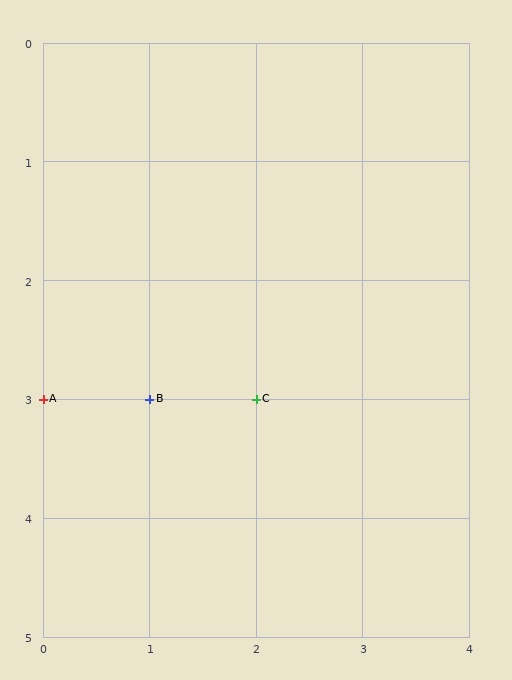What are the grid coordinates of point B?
Point B is at grid coordinates (1, 3).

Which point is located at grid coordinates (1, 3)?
Point B is at (1, 3).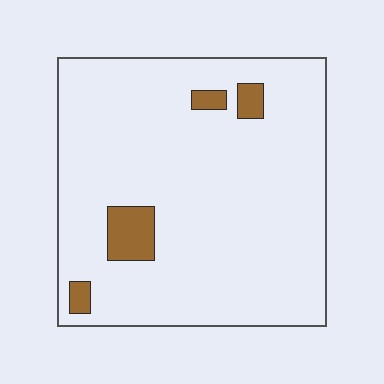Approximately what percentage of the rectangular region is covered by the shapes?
Approximately 5%.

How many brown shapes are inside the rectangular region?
4.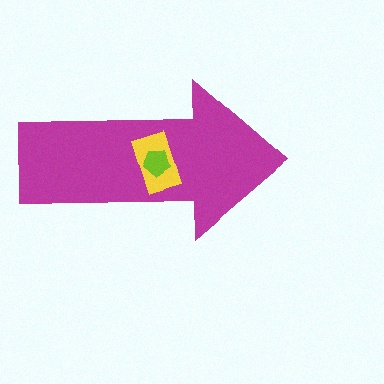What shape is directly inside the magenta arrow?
The yellow rectangle.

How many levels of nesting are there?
3.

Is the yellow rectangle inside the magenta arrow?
Yes.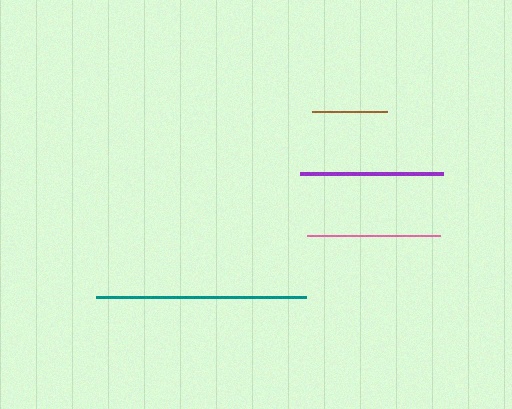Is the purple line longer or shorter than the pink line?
The purple line is longer than the pink line.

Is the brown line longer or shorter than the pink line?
The pink line is longer than the brown line.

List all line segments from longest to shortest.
From longest to shortest: teal, purple, pink, brown.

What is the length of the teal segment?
The teal segment is approximately 210 pixels long.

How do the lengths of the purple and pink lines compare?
The purple and pink lines are approximately the same length.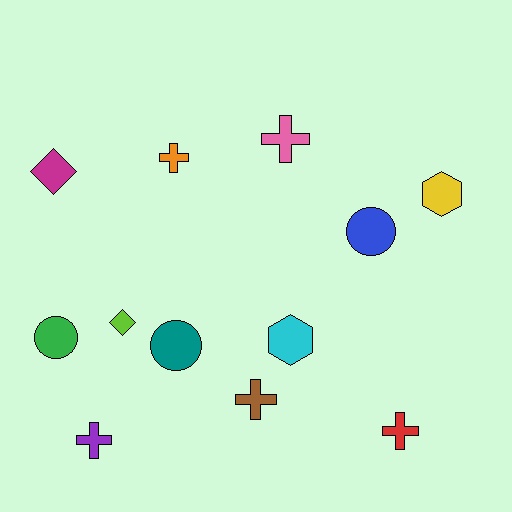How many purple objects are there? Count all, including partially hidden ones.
There is 1 purple object.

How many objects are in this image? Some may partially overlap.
There are 12 objects.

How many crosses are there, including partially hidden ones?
There are 5 crosses.